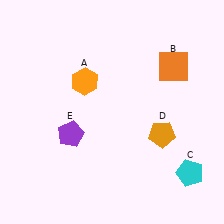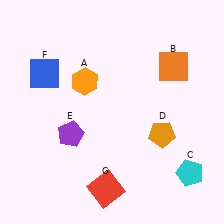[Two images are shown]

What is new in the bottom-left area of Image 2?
A red square (G) was added in the bottom-left area of Image 2.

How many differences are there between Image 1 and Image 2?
There are 2 differences between the two images.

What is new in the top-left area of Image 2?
A blue square (F) was added in the top-left area of Image 2.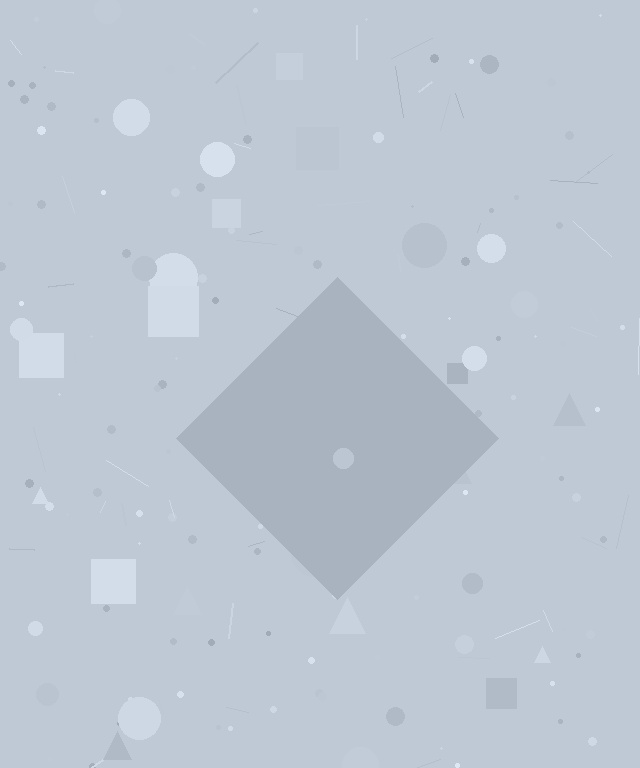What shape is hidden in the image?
A diamond is hidden in the image.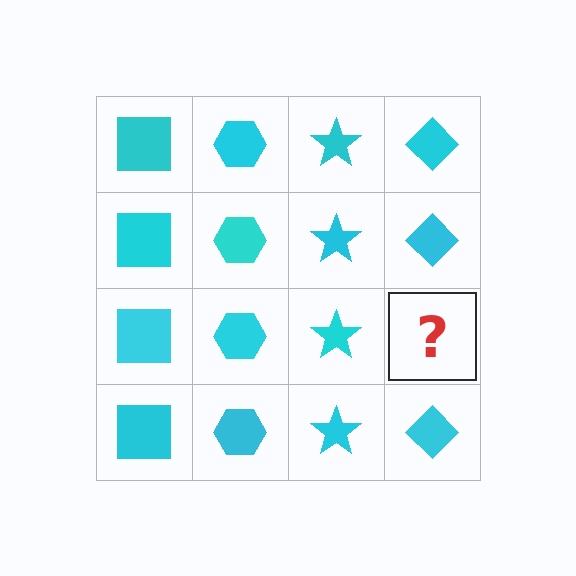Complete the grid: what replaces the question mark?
The question mark should be replaced with a cyan diamond.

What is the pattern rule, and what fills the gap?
The rule is that each column has a consistent shape. The gap should be filled with a cyan diamond.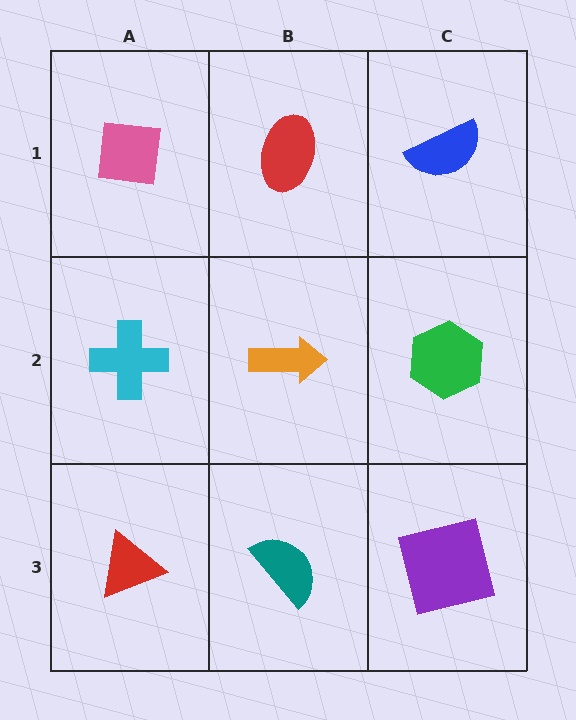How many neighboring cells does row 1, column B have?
3.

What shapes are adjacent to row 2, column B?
A red ellipse (row 1, column B), a teal semicircle (row 3, column B), a cyan cross (row 2, column A), a green hexagon (row 2, column C).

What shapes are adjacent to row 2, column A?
A pink square (row 1, column A), a red triangle (row 3, column A), an orange arrow (row 2, column B).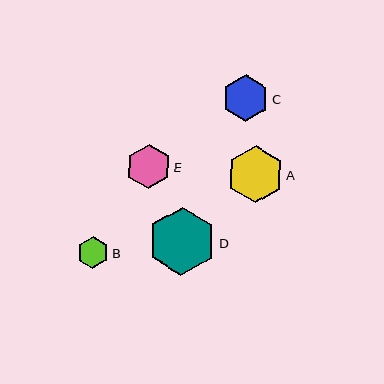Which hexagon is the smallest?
Hexagon B is the smallest with a size of approximately 32 pixels.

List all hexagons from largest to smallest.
From largest to smallest: D, A, C, E, B.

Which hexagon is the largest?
Hexagon D is the largest with a size of approximately 68 pixels.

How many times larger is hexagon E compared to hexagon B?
Hexagon E is approximately 1.4 times the size of hexagon B.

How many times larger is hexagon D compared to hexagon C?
Hexagon D is approximately 1.5 times the size of hexagon C.